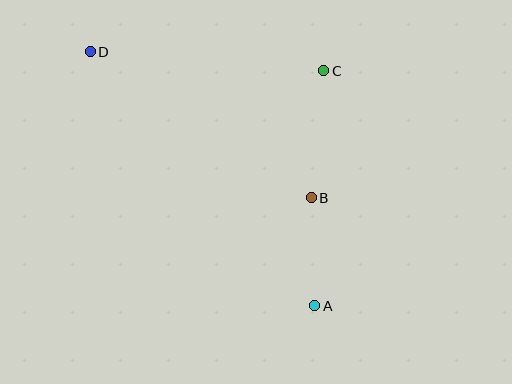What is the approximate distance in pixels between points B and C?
The distance between B and C is approximately 127 pixels.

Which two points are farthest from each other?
Points A and D are farthest from each other.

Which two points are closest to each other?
Points A and B are closest to each other.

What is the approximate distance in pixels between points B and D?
The distance between B and D is approximately 265 pixels.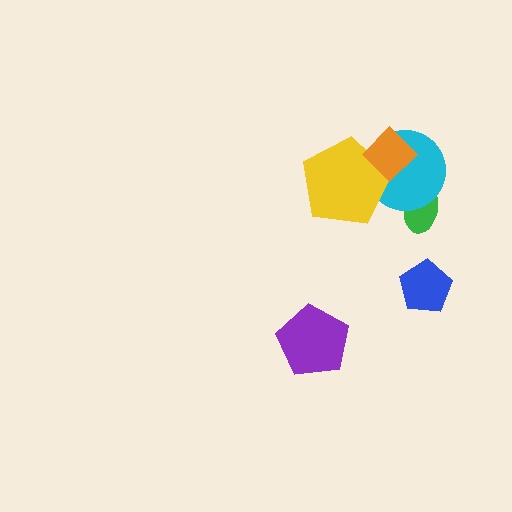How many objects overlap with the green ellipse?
1 object overlaps with the green ellipse.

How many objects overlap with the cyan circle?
3 objects overlap with the cyan circle.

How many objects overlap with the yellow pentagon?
2 objects overlap with the yellow pentagon.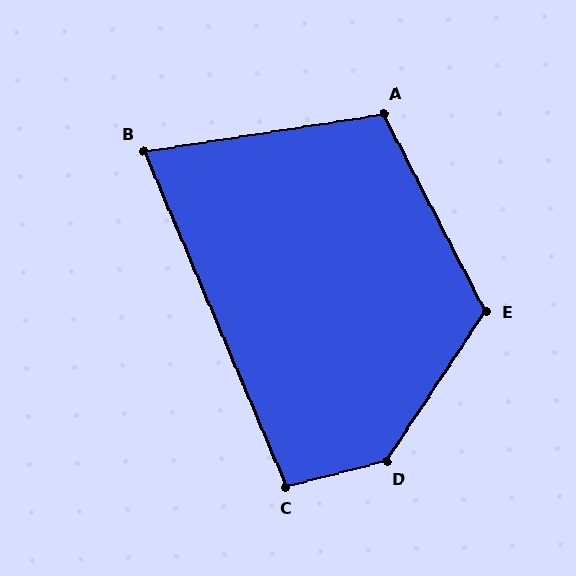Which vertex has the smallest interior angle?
B, at approximately 76 degrees.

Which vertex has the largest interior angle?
D, at approximately 138 degrees.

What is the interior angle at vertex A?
Approximately 109 degrees (obtuse).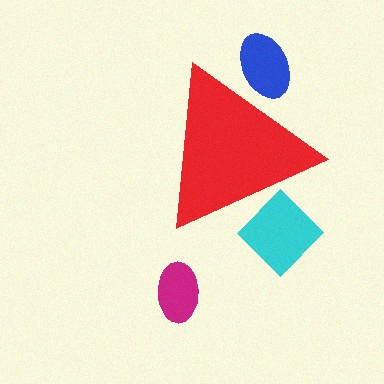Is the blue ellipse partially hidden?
Yes, the blue ellipse is partially hidden behind the red triangle.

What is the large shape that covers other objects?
A red triangle.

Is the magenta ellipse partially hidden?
No, the magenta ellipse is fully visible.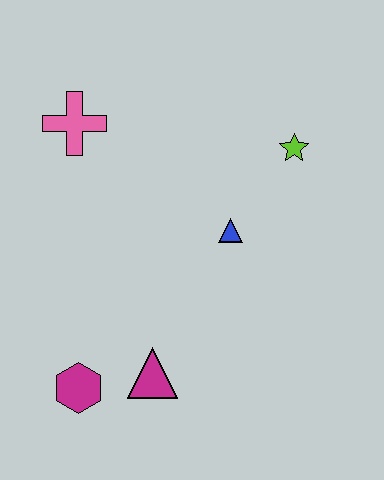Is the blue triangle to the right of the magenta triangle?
Yes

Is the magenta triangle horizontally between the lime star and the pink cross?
Yes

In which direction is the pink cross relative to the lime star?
The pink cross is to the left of the lime star.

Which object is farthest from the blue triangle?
The magenta hexagon is farthest from the blue triangle.